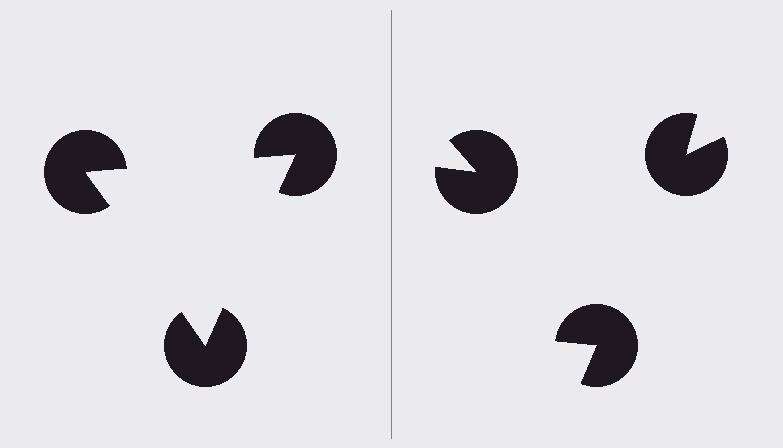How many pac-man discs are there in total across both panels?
6 — 3 on each side.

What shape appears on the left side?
An illusory triangle.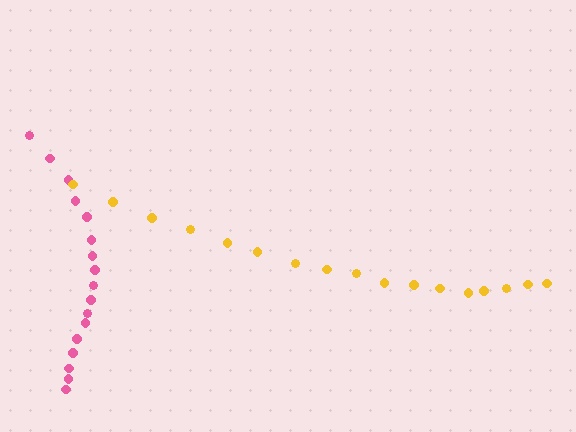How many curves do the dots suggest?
There are 2 distinct paths.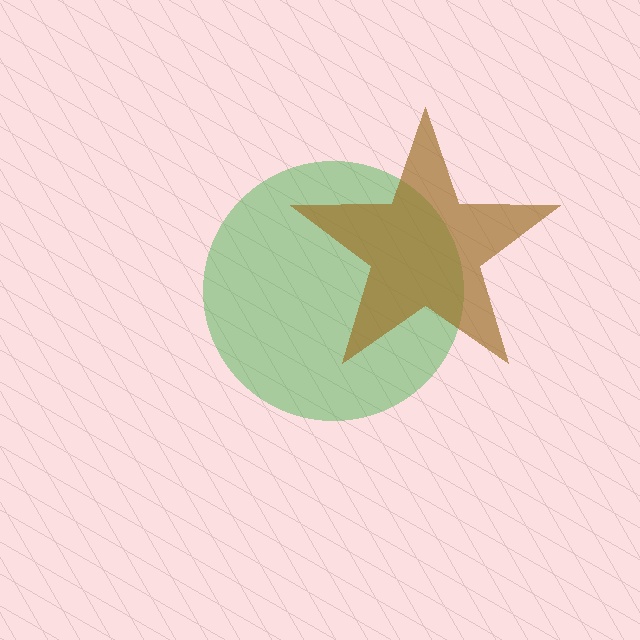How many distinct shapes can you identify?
There are 2 distinct shapes: a green circle, a brown star.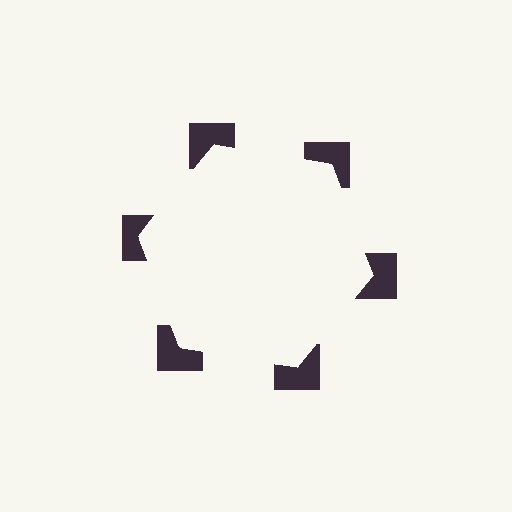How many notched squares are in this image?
There are 6 — one at each vertex of the illusory hexagon.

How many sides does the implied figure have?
6 sides.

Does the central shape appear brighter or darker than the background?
It typically appears slightly brighter than the background, even though no actual brightness change is drawn.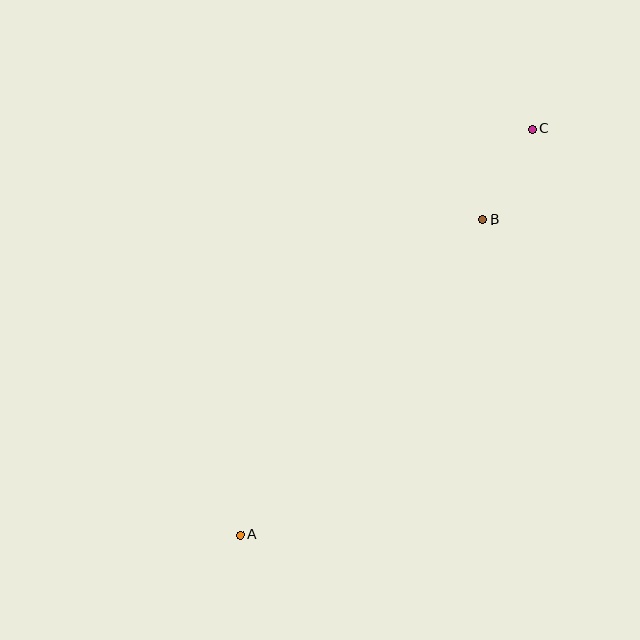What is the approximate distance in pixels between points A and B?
The distance between A and B is approximately 398 pixels.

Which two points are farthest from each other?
Points A and C are farthest from each other.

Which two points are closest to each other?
Points B and C are closest to each other.